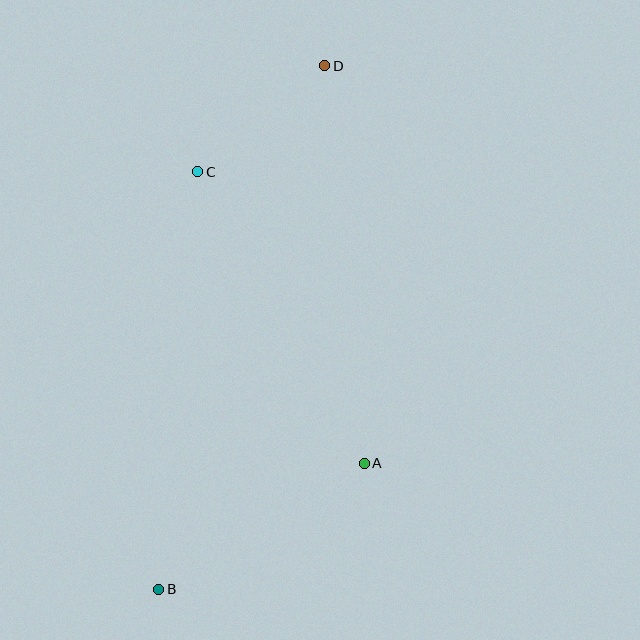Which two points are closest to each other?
Points C and D are closest to each other.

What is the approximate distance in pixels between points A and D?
The distance between A and D is approximately 400 pixels.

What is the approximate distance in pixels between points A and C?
The distance between A and C is approximately 336 pixels.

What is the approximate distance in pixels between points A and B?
The distance between A and B is approximately 241 pixels.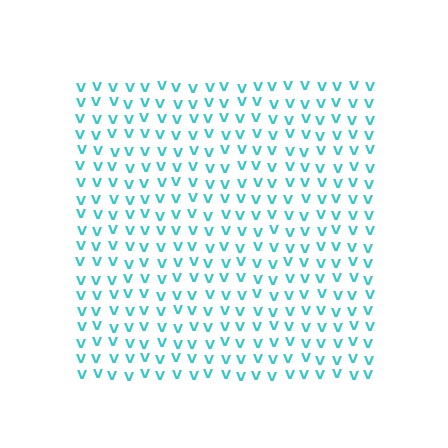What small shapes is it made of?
It is made of small letter V's.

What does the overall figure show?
The overall figure shows a square.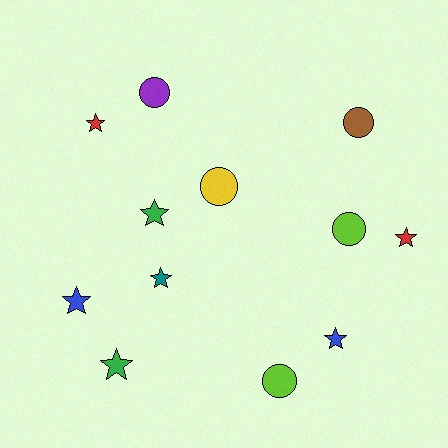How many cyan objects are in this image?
There are no cyan objects.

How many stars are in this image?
There are 7 stars.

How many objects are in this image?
There are 12 objects.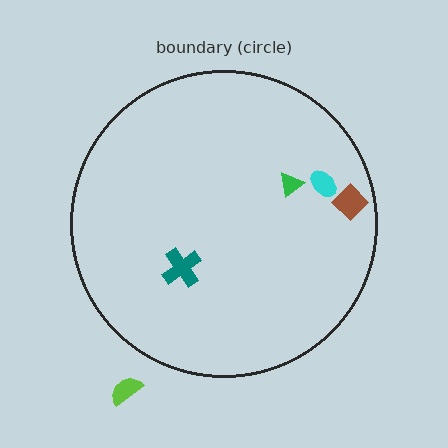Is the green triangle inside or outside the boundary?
Inside.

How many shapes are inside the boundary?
4 inside, 1 outside.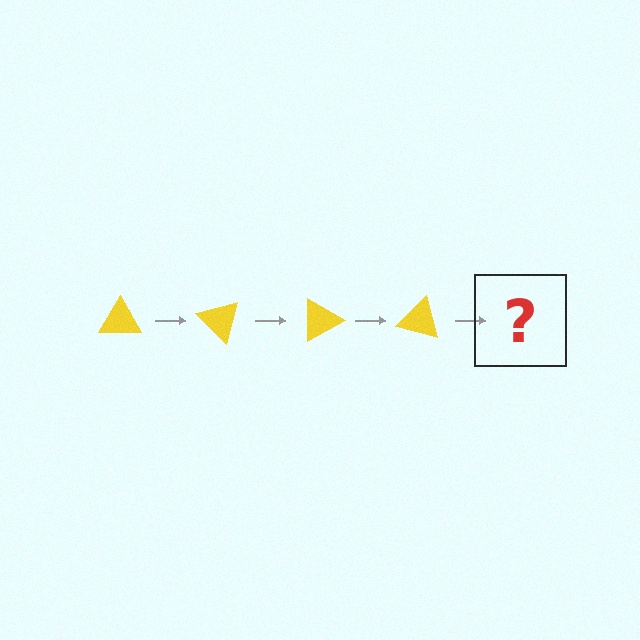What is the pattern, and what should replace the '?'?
The pattern is that the triangle rotates 45 degrees each step. The '?' should be a yellow triangle rotated 180 degrees.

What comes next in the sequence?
The next element should be a yellow triangle rotated 180 degrees.